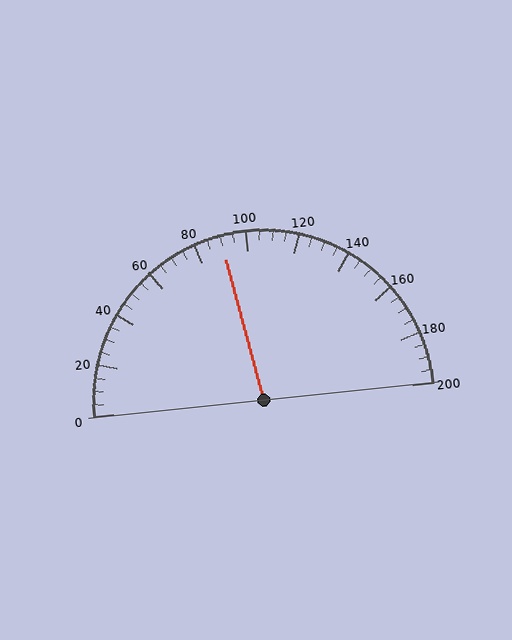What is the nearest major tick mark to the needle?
The nearest major tick mark is 80.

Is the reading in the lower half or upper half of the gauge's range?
The reading is in the lower half of the range (0 to 200).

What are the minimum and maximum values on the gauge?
The gauge ranges from 0 to 200.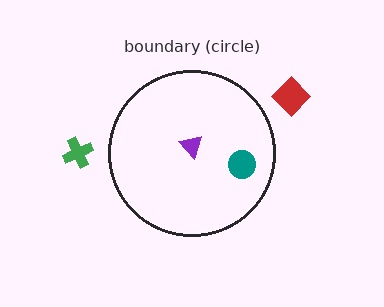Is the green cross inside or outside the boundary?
Outside.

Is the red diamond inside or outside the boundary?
Outside.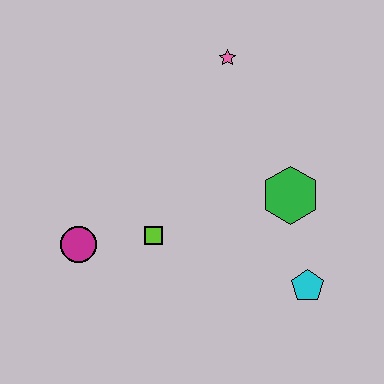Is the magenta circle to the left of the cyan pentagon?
Yes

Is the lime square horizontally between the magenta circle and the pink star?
Yes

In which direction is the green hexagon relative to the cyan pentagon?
The green hexagon is above the cyan pentagon.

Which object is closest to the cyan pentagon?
The green hexagon is closest to the cyan pentagon.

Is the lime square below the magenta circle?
No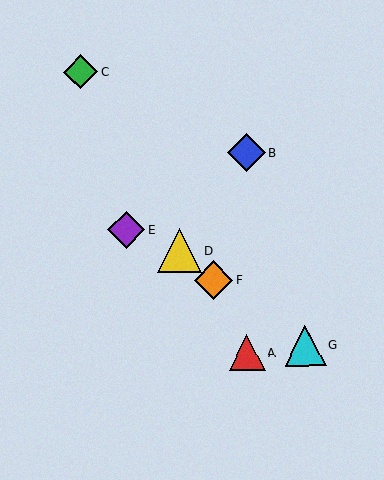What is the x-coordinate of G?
Object G is at x≈305.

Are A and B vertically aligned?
Yes, both are at x≈247.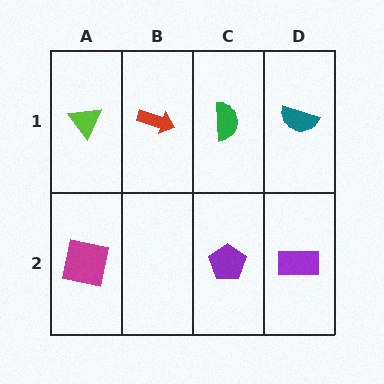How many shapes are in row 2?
3 shapes.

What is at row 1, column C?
A green semicircle.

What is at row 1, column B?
A red arrow.